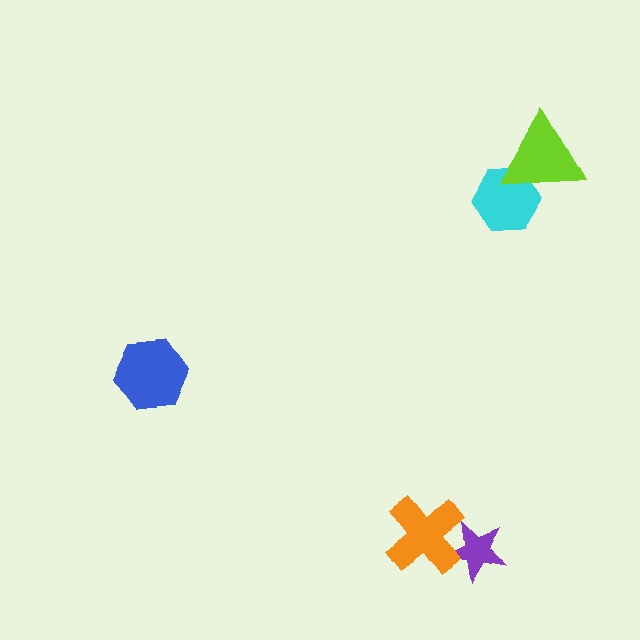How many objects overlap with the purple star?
1 object overlaps with the purple star.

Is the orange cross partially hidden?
No, no other shape covers it.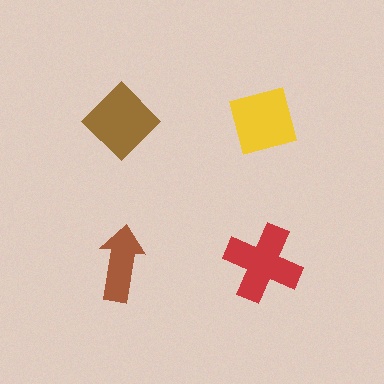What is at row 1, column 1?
A brown diamond.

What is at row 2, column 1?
A brown arrow.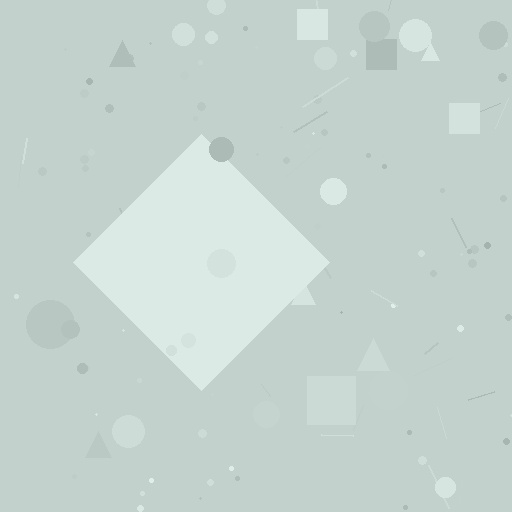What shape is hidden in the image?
A diamond is hidden in the image.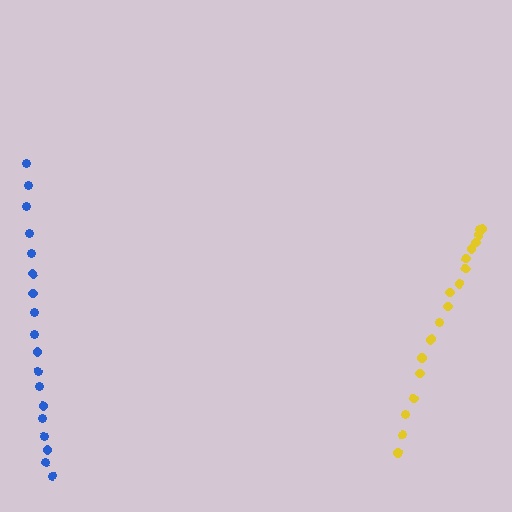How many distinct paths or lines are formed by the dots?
There are 2 distinct paths.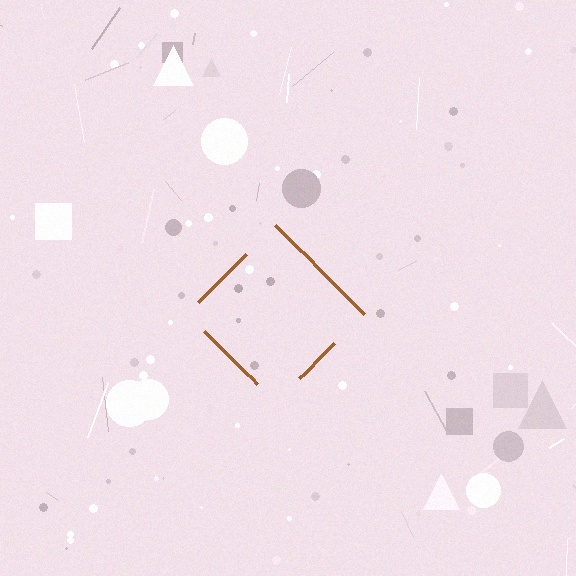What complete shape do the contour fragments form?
The contour fragments form a diamond.